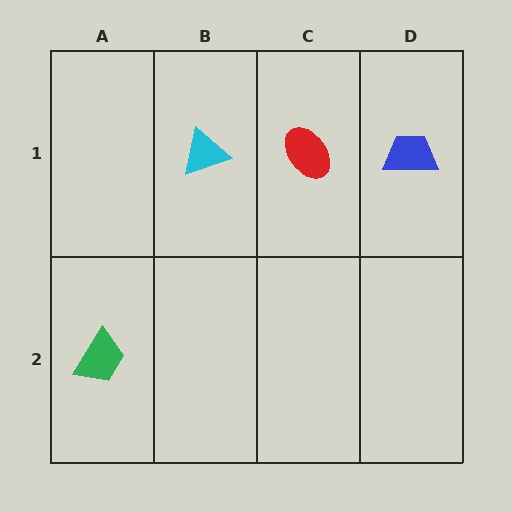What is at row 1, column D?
A blue trapezoid.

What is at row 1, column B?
A cyan triangle.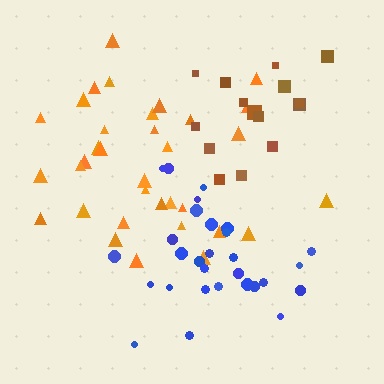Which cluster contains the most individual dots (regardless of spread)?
Orange (34).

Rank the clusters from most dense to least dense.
blue, brown, orange.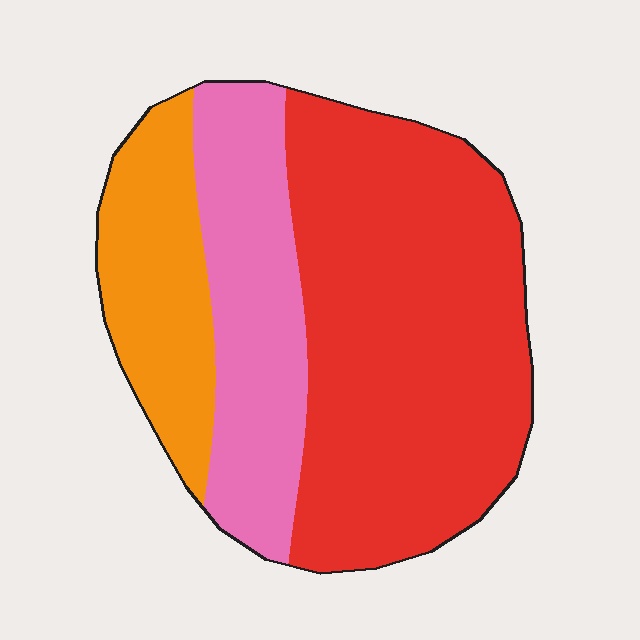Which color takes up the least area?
Orange, at roughly 20%.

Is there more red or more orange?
Red.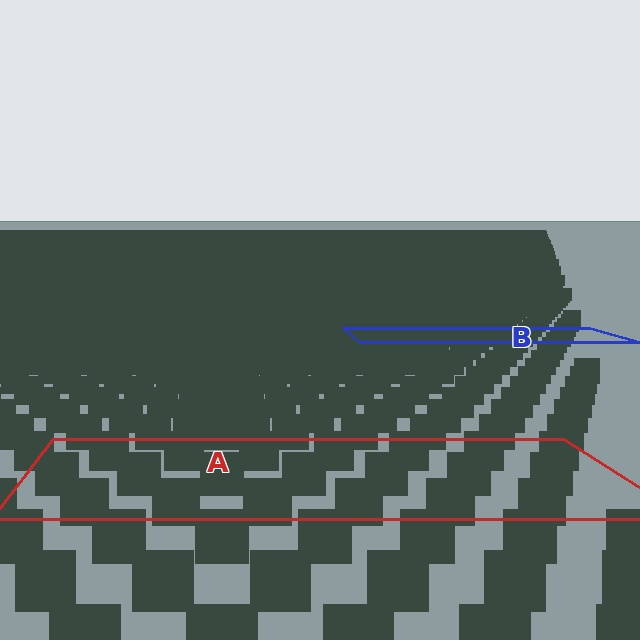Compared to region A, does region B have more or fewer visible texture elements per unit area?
Region B has more texture elements per unit area — they are packed more densely because it is farther away.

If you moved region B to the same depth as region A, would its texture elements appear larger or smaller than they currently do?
They would appear larger. At a closer depth, the same texture elements are projected at a bigger on-screen size.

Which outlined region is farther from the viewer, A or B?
Region B is farther from the viewer — the texture elements inside it appear smaller and more densely packed.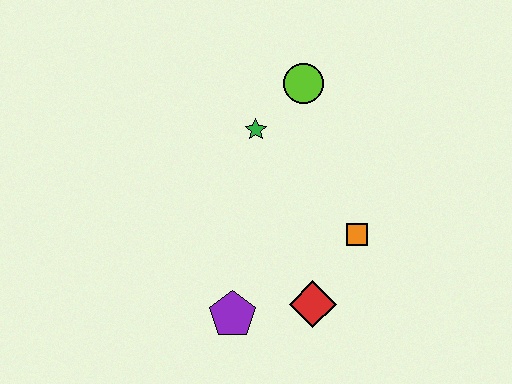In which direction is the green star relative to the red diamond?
The green star is above the red diamond.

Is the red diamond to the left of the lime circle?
No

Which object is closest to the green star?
The lime circle is closest to the green star.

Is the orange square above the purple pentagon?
Yes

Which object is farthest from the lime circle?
The purple pentagon is farthest from the lime circle.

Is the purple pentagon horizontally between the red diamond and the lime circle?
No